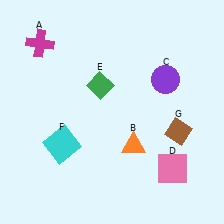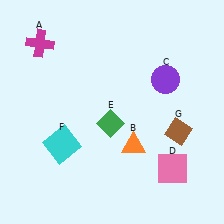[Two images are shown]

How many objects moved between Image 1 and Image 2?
1 object moved between the two images.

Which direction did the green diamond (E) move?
The green diamond (E) moved down.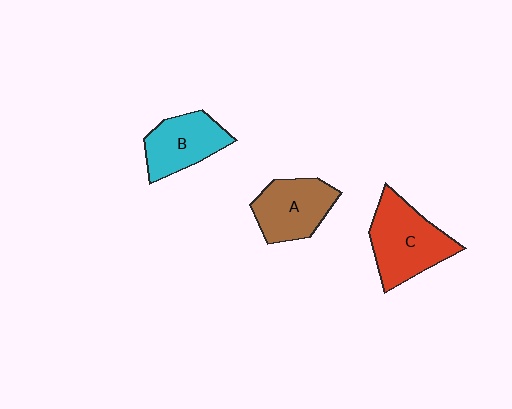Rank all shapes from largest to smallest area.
From largest to smallest: C (red), A (brown), B (cyan).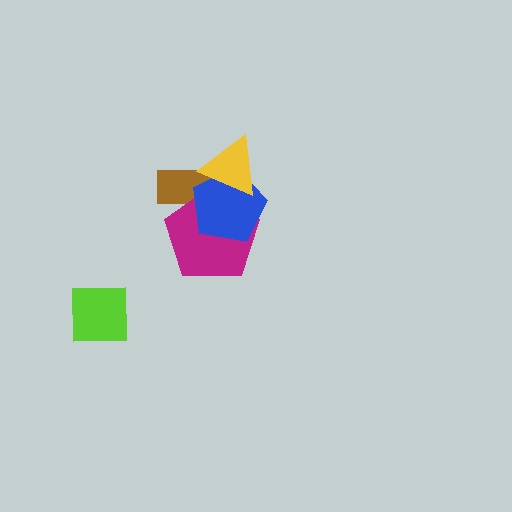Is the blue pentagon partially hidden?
Yes, it is partially covered by another shape.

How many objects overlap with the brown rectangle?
3 objects overlap with the brown rectangle.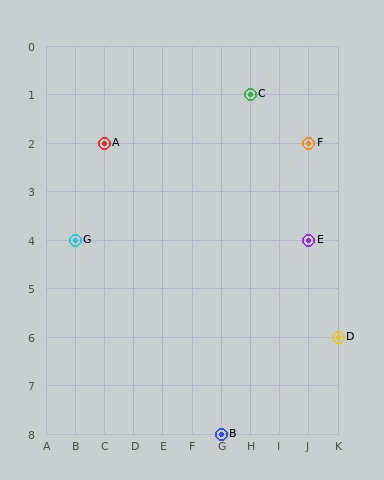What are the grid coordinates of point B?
Point B is at grid coordinates (G, 8).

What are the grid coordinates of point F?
Point F is at grid coordinates (J, 2).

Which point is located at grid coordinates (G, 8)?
Point B is at (G, 8).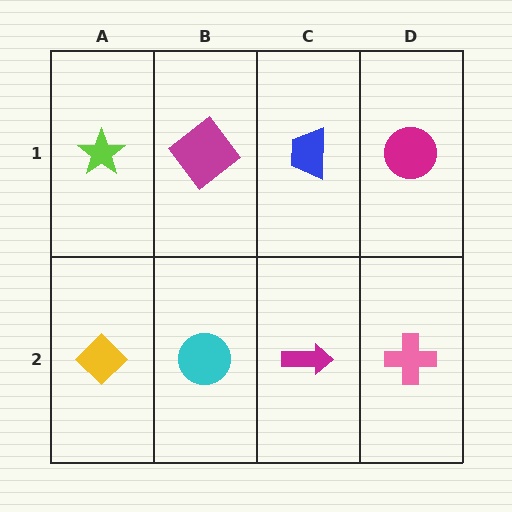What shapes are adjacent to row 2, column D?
A magenta circle (row 1, column D), a magenta arrow (row 2, column C).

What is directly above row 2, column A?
A lime star.